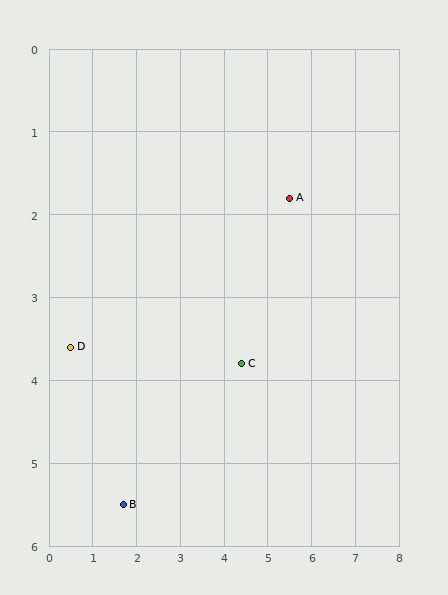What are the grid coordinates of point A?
Point A is at approximately (5.5, 1.8).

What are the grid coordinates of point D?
Point D is at approximately (0.5, 3.6).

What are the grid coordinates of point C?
Point C is at approximately (4.4, 3.8).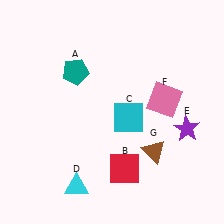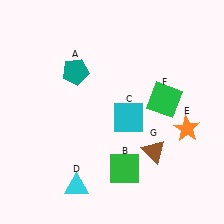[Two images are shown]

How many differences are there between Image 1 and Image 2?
There are 3 differences between the two images.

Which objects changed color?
B changed from red to green. E changed from purple to orange. F changed from pink to green.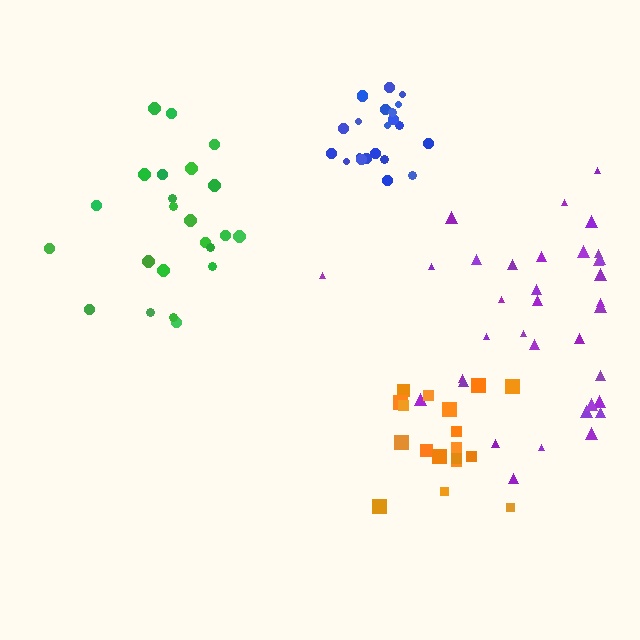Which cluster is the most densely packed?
Blue.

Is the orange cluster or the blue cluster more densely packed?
Blue.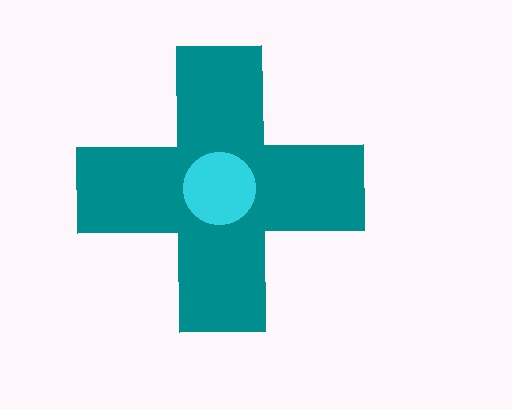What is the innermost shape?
The cyan circle.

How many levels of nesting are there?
2.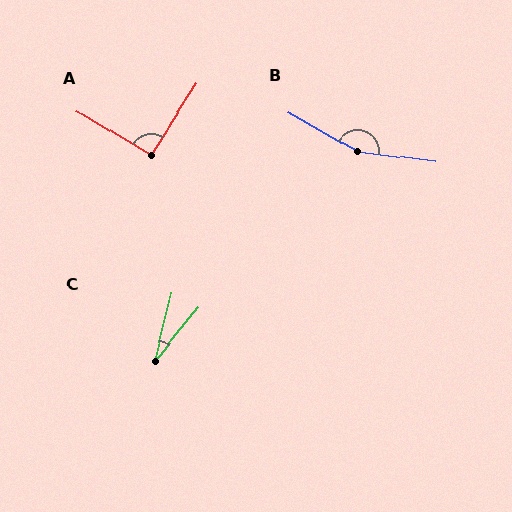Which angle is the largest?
B, at approximately 158 degrees.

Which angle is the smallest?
C, at approximately 25 degrees.